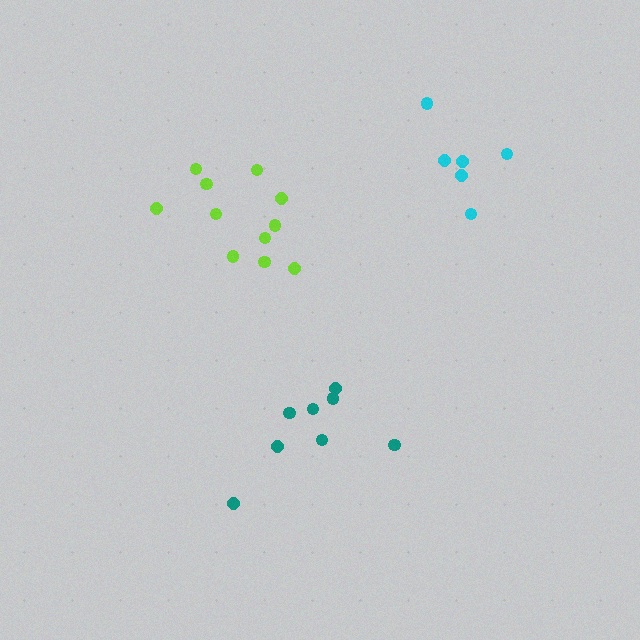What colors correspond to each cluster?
The clusters are colored: cyan, teal, lime.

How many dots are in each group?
Group 1: 6 dots, Group 2: 8 dots, Group 3: 11 dots (25 total).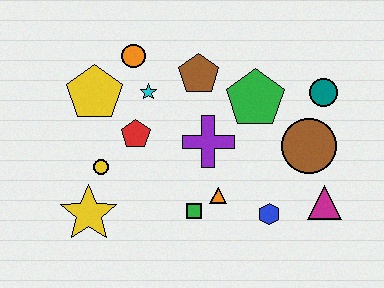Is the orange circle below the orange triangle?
No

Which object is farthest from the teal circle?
The yellow star is farthest from the teal circle.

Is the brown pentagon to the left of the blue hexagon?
Yes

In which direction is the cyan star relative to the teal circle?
The cyan star is to the left of the teal circle.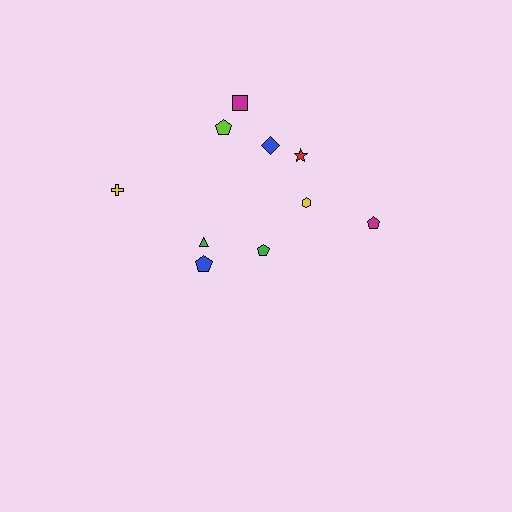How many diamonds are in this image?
There is 1 diamond.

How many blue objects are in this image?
There are 2 blue objects.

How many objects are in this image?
There are 10 objects.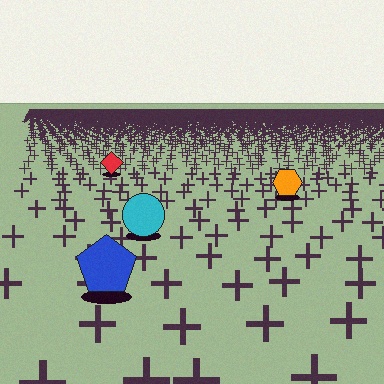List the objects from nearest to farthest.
From nearest to farthest: the blue pentagon, the cyan circle, the orange hexagon, the red diamond.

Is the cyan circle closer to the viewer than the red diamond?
Yes. The cyan circle is closer — you can tell from the texture gradient: the ground texture is coarser near it.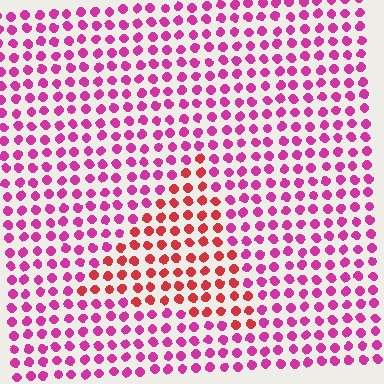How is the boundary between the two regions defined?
The boundary is defined purely by a slight shift in hue (about 39 degrees). Spacing, size, and orientation are identical on both sides.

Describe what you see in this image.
The image is filled with small magenta elements in a uniform arrangement. A triangle-shaped region is visible where the elements are tinted to a slightly different hue, forming a subtle color boundary.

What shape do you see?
I see a triangle.